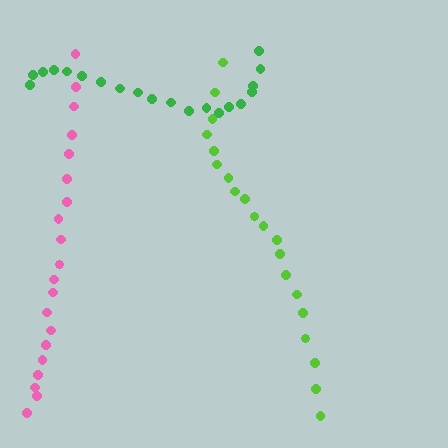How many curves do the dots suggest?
There are 3 distinct paths.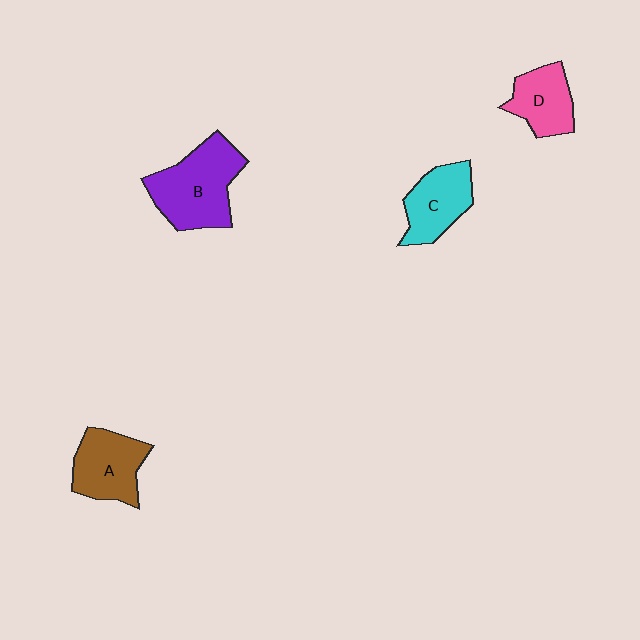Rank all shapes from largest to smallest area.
From largest to smallest: B (purple), A (brown), C (cyan), D (pink).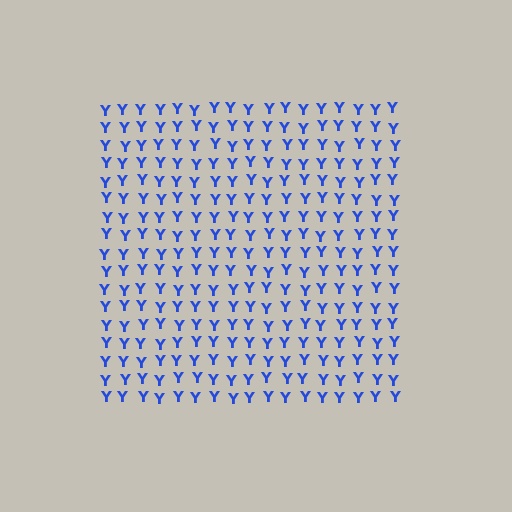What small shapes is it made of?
It is made of small letter Y's.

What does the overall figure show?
The overall figure shows a square.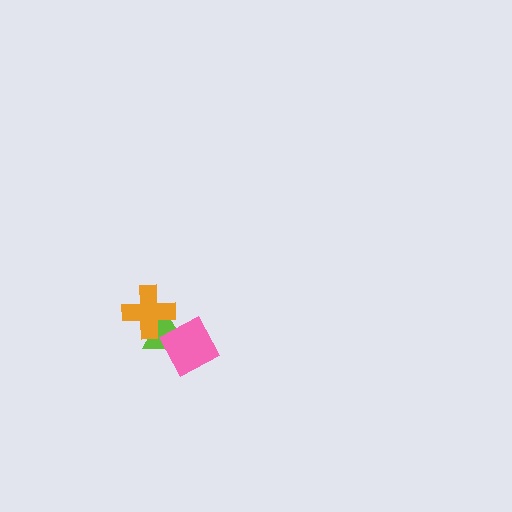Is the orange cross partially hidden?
No, no other shape covers it.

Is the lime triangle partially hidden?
Yes, it is partially covered by another shape.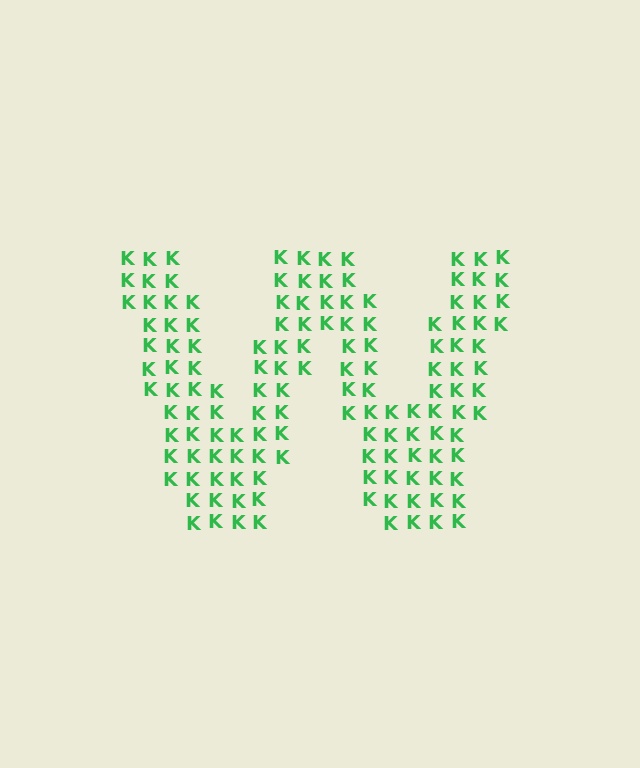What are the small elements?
The small elements are letter K's.